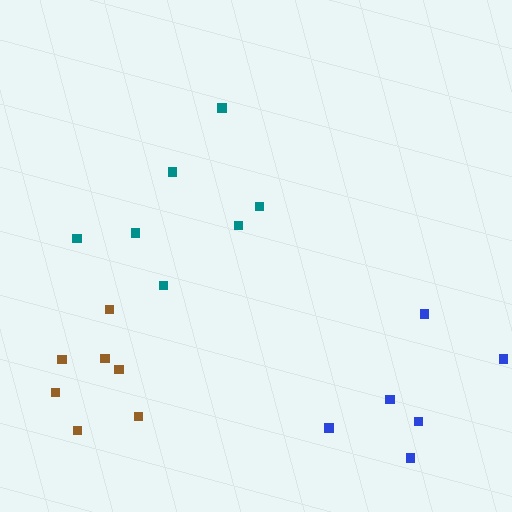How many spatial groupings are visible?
There are 3 spatial groupings.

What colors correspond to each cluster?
The clusters are colored: brown, blue, teal.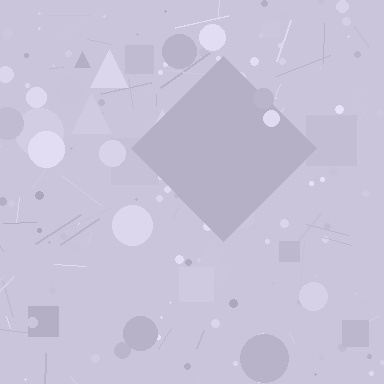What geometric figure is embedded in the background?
A diamond is embedded in the background.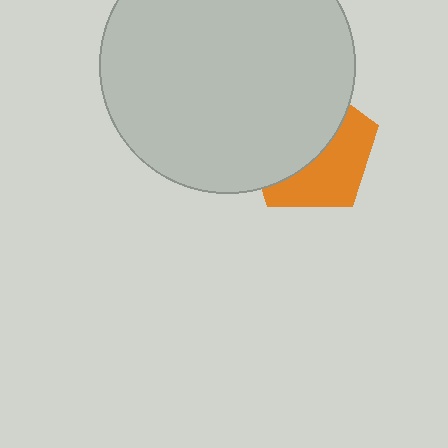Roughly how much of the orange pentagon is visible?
A small part of it is visible (roughly 45%).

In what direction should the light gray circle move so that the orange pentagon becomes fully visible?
The light gray circle should move toward the upper-left. That is the shortest direction to clear the overlap and leave the orange pentagon fully visible.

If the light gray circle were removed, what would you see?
You would see the complete orange pentagon.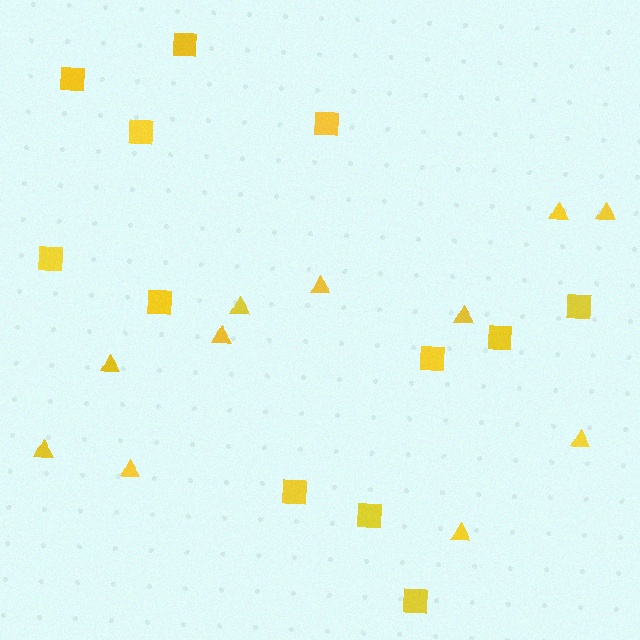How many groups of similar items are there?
There are 2 groups: one group of squares (12) and one group of triangles (11).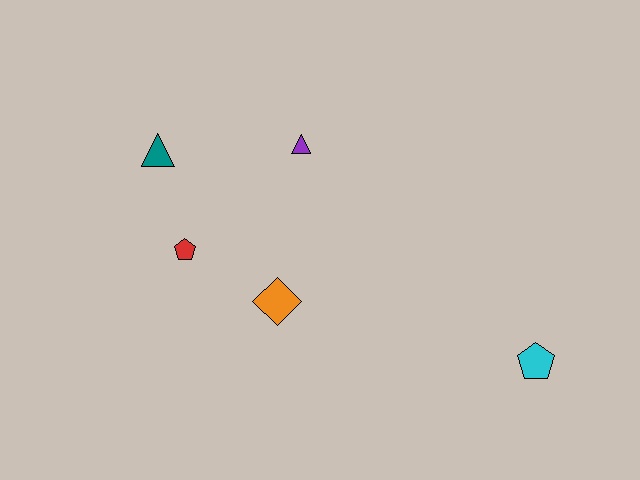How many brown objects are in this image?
There are no brown objects.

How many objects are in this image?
There are 5 objects.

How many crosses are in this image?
There are no crosses.